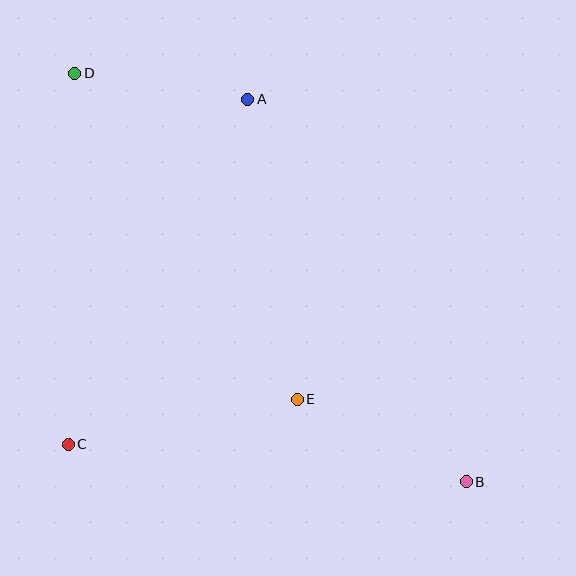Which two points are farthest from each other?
Points B and D are farthest from each other.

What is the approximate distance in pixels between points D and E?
The distance between D and E is approximately 395 pixels.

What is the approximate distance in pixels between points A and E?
The distance between A and E is approximately 304 pixels.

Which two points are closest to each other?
Points A and D are closest to each other.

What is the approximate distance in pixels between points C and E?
The distance between C and E is approximately 233 pixels.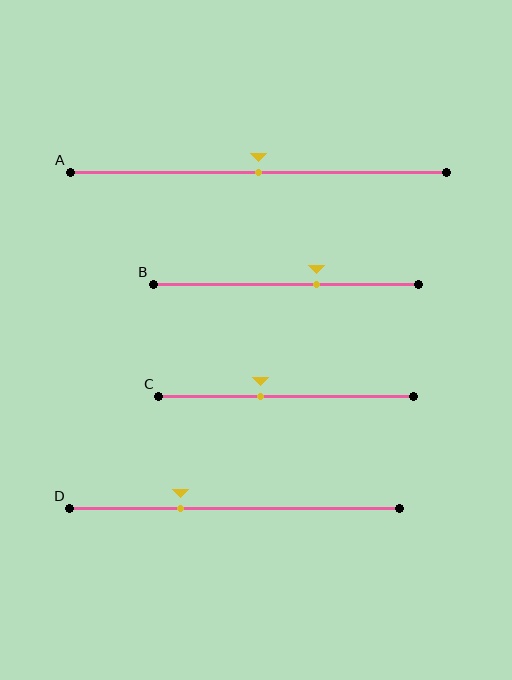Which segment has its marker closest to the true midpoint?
Segment A has its marker closest to the true midpoint.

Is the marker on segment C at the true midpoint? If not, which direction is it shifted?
No, the marker on segment C is shifted to the left by about 10% of the segment length.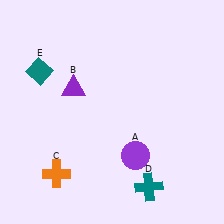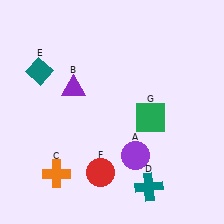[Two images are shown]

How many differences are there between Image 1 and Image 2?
There are 2 differences between the two images.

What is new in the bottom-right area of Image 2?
A green square (G) was added in the bottom-right area of Image 2.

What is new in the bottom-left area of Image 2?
A red circle (F) was added in the bottom-left area of Image 2.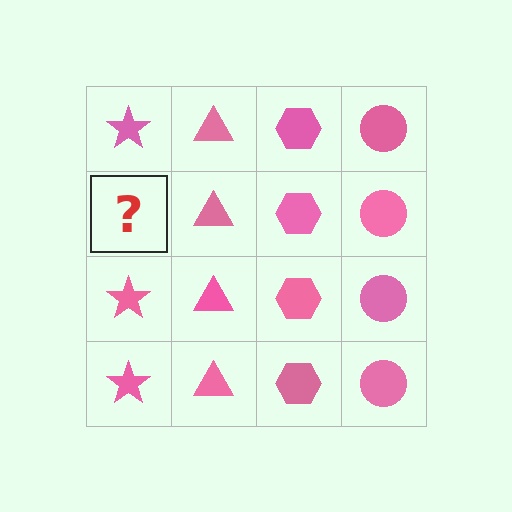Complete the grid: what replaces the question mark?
The question mark should be replaced with a pink star.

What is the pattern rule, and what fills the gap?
The rule is that each column has a consistent shape. The gap should be filled with a pink star.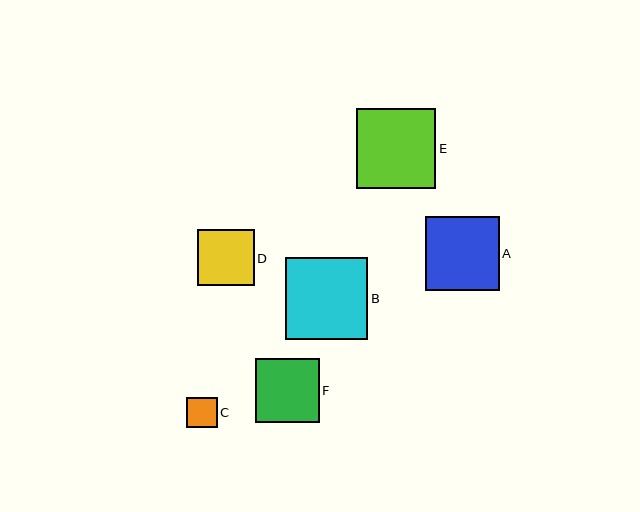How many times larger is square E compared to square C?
Square E is approximately 2.6 times the size of square C.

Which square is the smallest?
Square C is the smallest with a size of approximately 31 pixels.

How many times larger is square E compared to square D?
Square E is approximately 1.4 times the size of square D.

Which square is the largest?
Square B is the largest with a size of approximately 82 pixels.